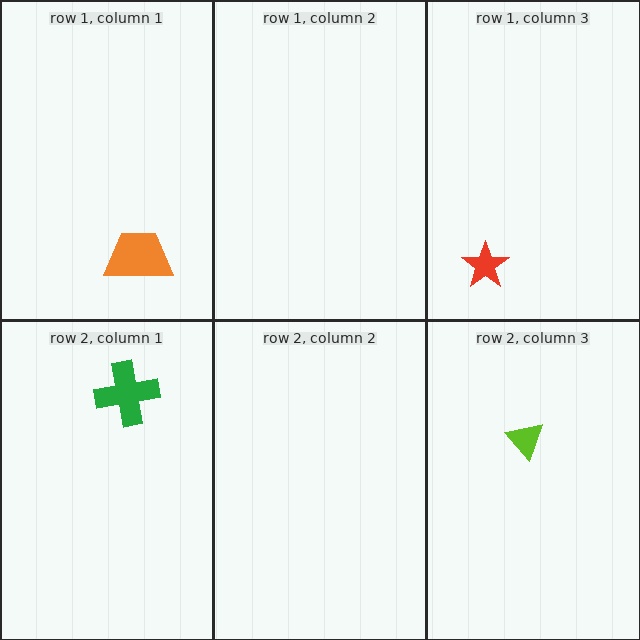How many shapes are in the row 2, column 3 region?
1.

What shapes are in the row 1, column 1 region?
The orange trapezoid.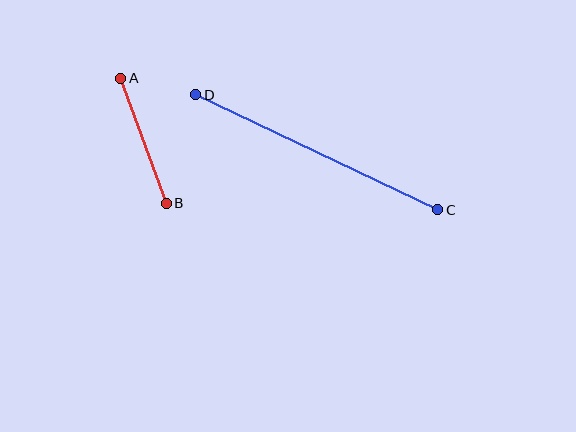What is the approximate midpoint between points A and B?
The midpoint is at approximately (143, 141) pixels.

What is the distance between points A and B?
The distance is approximately 133 pixels.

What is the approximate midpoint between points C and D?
The midpoint is at approximately (317, 152) pixels.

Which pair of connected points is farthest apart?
Points C and D are farthest apart.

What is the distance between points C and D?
The distance is approximately 268 pixels.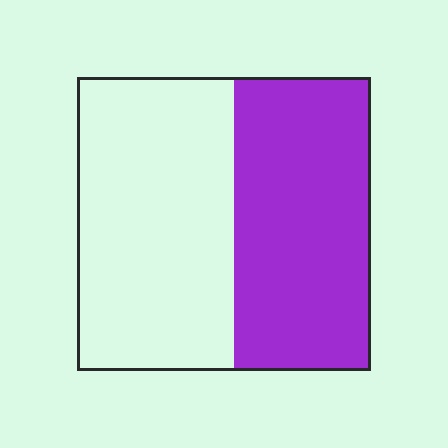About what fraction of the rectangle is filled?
About one half (1/2).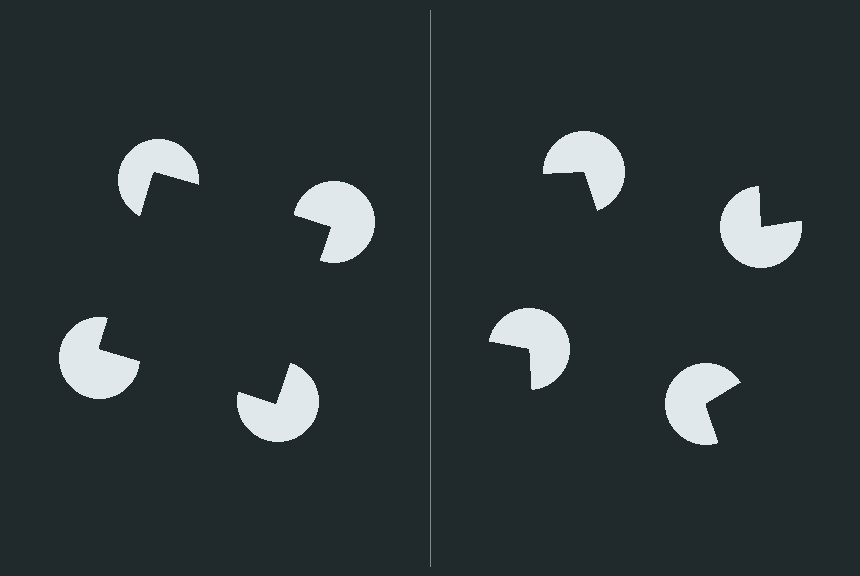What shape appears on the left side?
An illusory square.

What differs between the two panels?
The pac-man discs are positioned identically on both sides; only the wedge orientations differ. On the left they align to a square; on the right they are misaligned.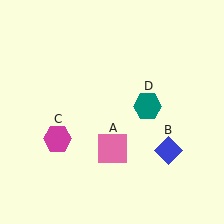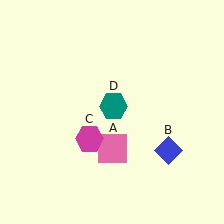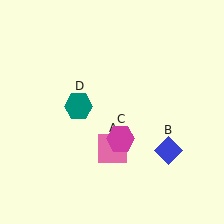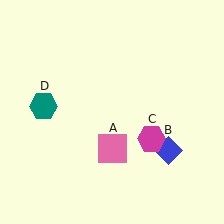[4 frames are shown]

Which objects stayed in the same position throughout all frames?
Pink square (object A) and blue diamond (object B) remained stationary.